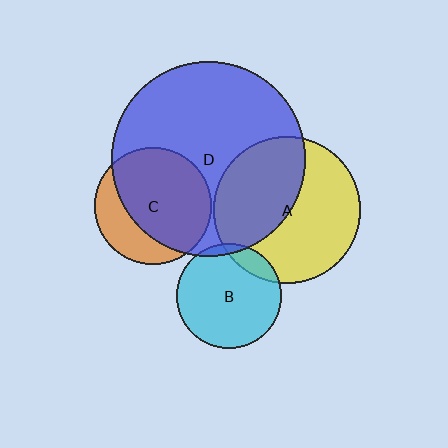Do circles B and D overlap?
Yes.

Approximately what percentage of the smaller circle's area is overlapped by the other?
Approximately 5%.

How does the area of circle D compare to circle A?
Approximately 1.8 times.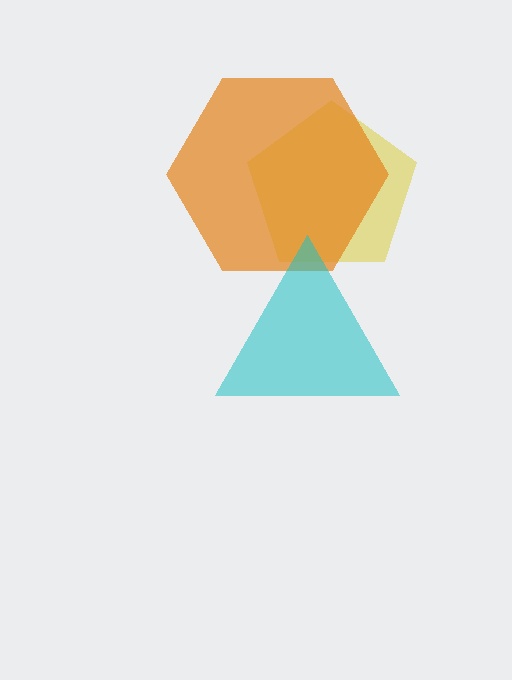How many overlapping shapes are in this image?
There are 3 overlapping shapes in the image.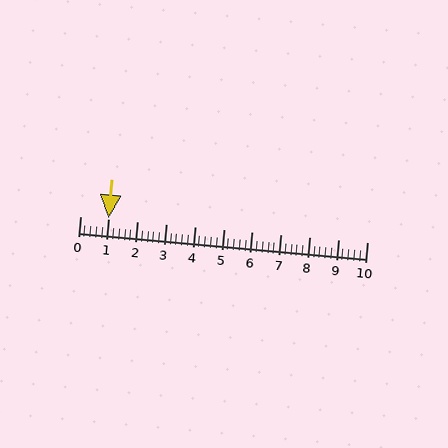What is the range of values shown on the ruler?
The ruler shows values from 0 to 10.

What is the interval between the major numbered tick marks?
The major tick marks are spaced 1 units apart.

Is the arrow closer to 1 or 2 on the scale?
The arrow is closer to 1.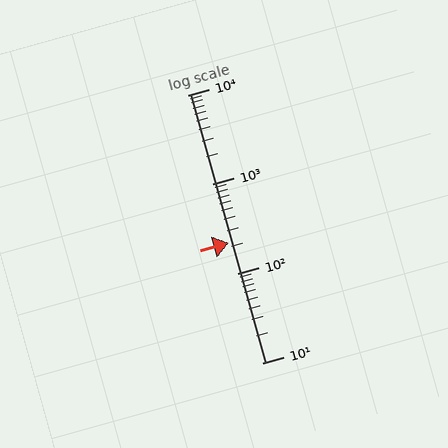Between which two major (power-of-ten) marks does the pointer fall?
The pointer is between 100 and 1000.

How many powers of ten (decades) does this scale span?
The scale spans 3 decades, from 10 to 10000.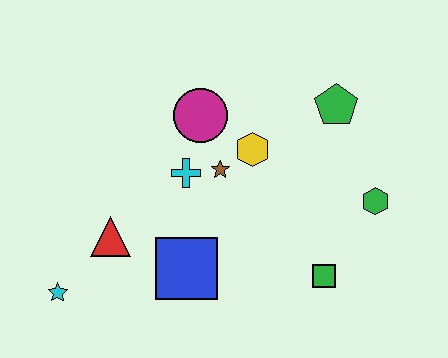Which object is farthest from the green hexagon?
The cyan star is farthest from the green hexagon.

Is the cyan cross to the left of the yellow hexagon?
Yes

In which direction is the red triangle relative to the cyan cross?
The red triangle is to the left of the cyan cross.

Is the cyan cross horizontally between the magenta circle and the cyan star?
Yes